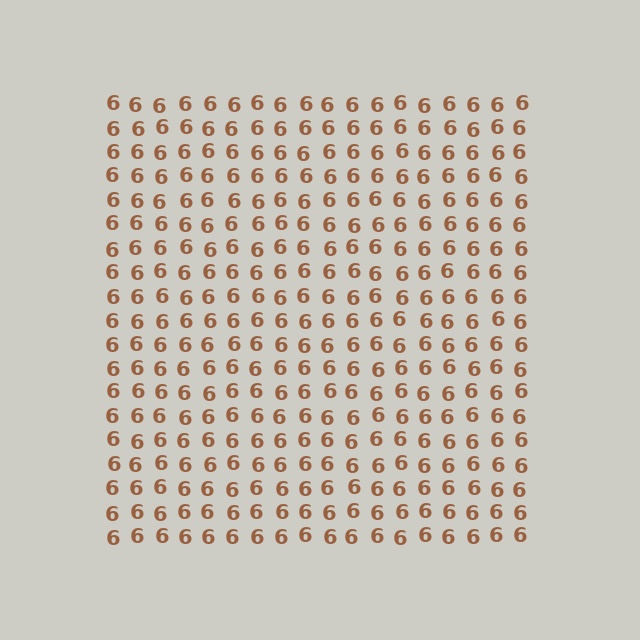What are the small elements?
The small elements are digit 6's.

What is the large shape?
The large shape is a square.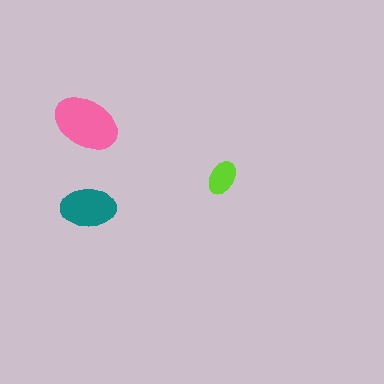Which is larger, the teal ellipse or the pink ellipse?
The pink one.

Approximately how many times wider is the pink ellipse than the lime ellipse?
About 2 times wider.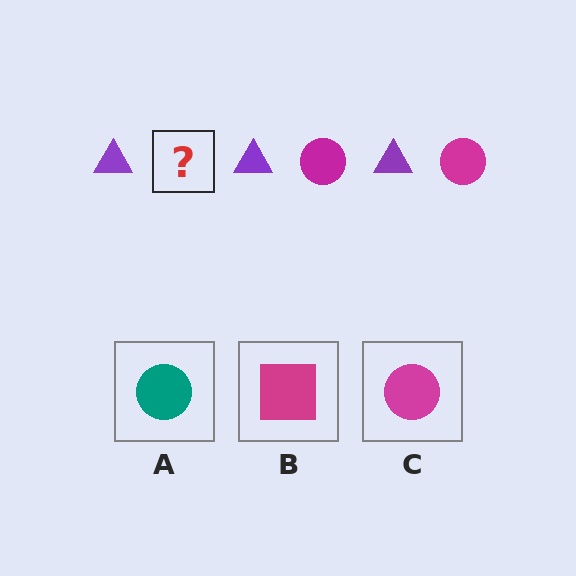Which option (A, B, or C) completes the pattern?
C.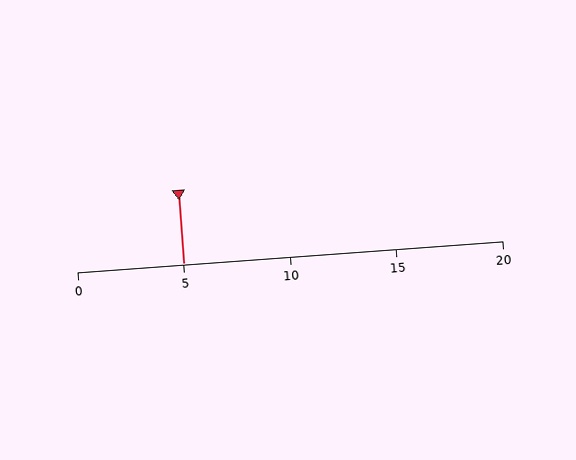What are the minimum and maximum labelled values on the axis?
The axis runs from 0 to 20.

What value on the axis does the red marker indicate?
The marker indicates approximately 5.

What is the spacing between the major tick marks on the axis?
The major ticks are spaced 5 apart.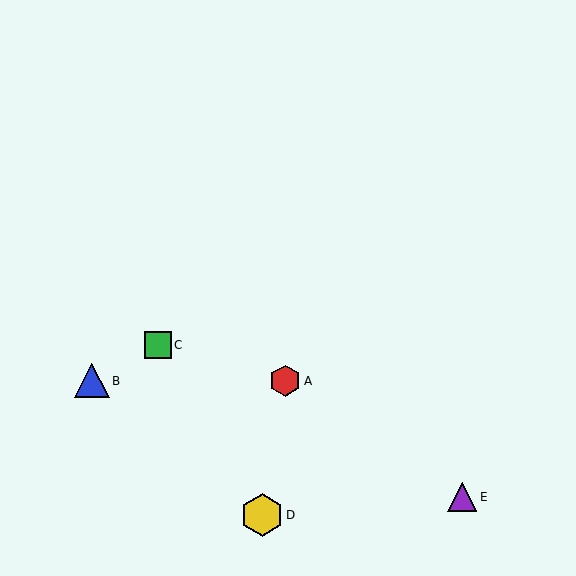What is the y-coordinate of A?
Object A is at y≈381.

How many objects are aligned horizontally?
2 objects (A, B) are aligned horizontally.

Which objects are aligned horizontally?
Objects A, B are aligned horizontally.